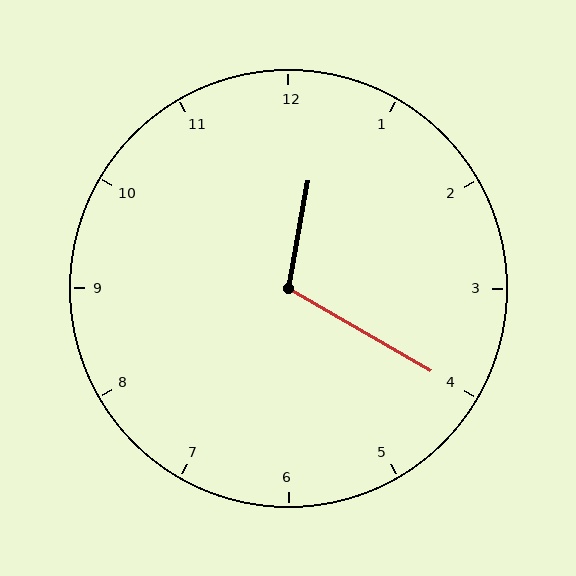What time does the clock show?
12:20.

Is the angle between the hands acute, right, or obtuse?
It is obtuse.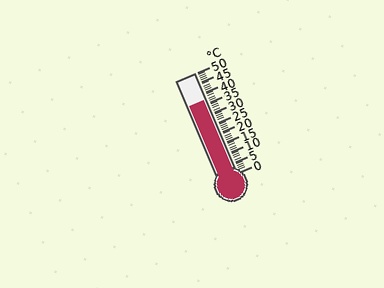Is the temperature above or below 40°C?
The temperature is below 40°C.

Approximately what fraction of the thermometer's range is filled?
The thermometer is filled to approximately 75% of its range.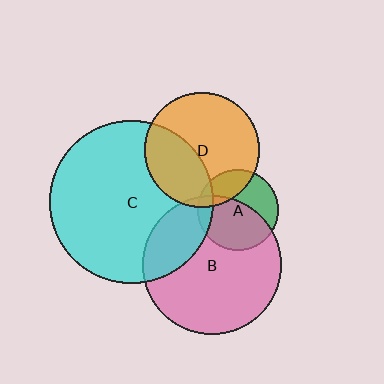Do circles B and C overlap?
Yes.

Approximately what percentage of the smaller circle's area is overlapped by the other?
Approximately 25%.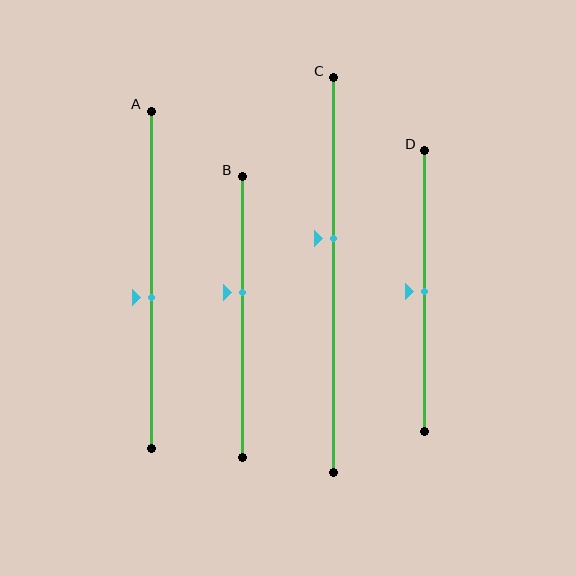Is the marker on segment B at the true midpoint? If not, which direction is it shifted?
No, the marker on segment B is shifted upward by about 9% of the segment length.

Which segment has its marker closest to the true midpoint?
Segment D has its marker closest to the true midpoint.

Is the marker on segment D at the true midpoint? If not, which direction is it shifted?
Yes, the marker on segment D is at the true midpoint.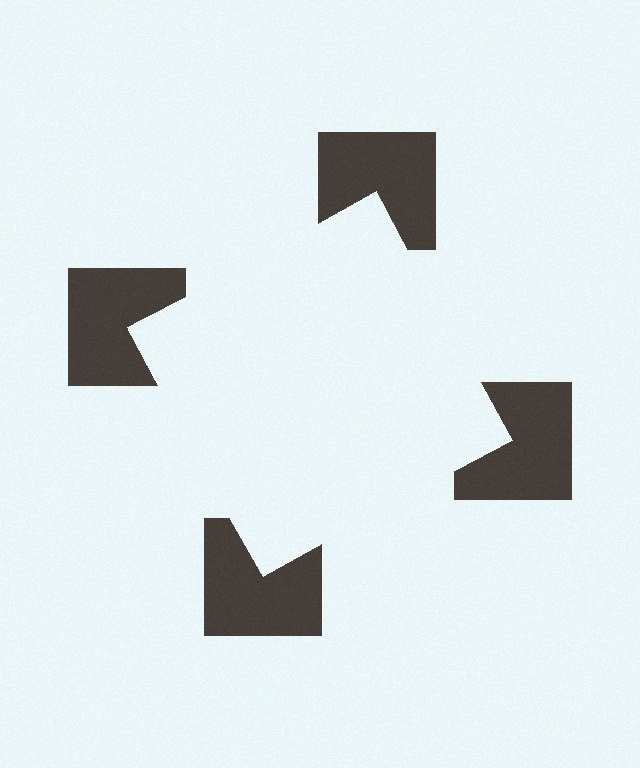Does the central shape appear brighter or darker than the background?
It typically appears slightly brighter than the background, even though no actual brightness change is drawn.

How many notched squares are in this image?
There are 4 — one at each vertex of the illusory square.